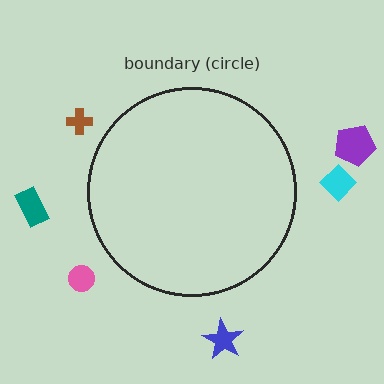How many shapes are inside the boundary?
0 inside, 6 outside.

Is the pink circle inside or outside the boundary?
Outside.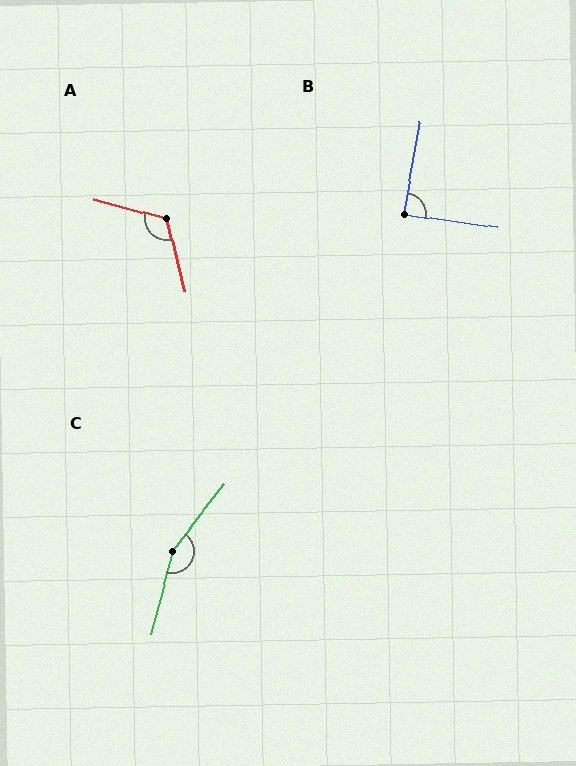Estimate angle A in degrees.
Approximately 118 degrees.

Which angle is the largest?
C, at approximately 157 degrees.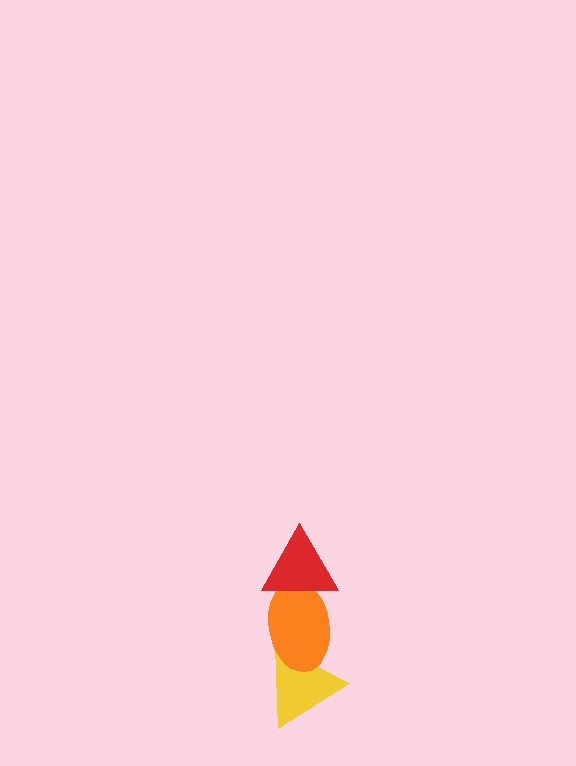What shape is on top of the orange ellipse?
The red triangle is on top of the orange ellipse.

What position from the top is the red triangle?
The red triangle is 1st from the top.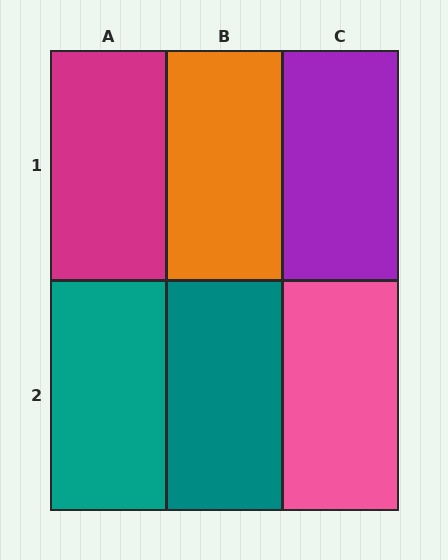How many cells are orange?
1 cell is orange.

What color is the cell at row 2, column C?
Pink.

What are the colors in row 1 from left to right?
Magenta, orange, purple.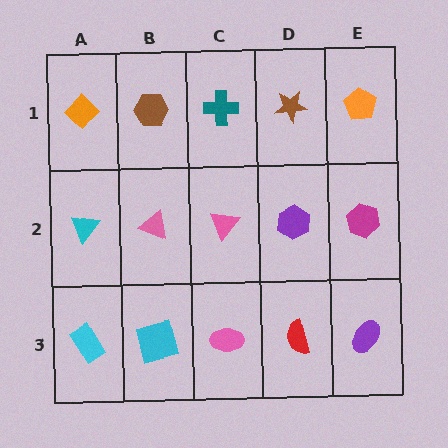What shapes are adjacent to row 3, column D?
A purple hexagon (row 2, column D), a pink ellipse (row 3, column C), a purple ellipse (row 3, column E).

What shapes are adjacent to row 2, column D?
A brown star (row 1, column D), a red semicircle (row 3, column D), a pink triangle (row 2, column C), a magenta hexagon (row 2, column E).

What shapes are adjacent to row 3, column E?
A magenta hexagon (row 2, column E), a red semicircle (row 3, column D).